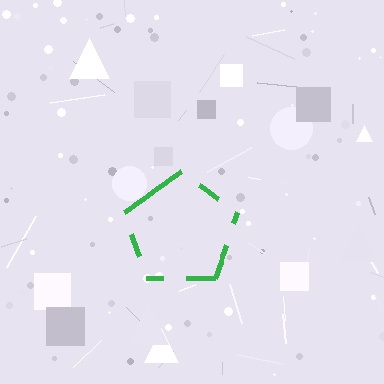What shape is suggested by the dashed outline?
The dashed outline suggests a pentagon.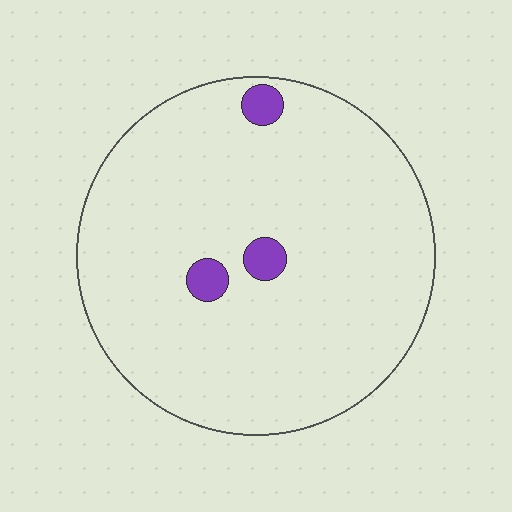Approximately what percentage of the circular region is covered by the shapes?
Approximately 5%.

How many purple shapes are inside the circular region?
3.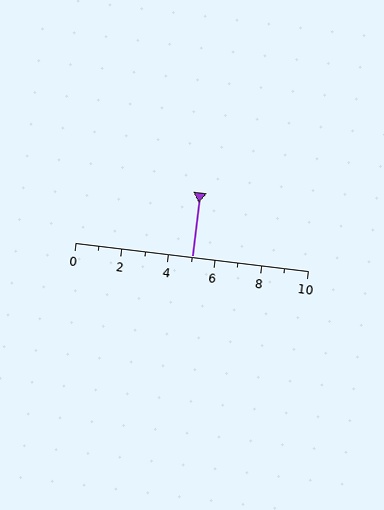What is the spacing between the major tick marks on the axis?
The major ticks are spaced 2 apart.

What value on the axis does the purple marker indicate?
The marker indicates approximately 5.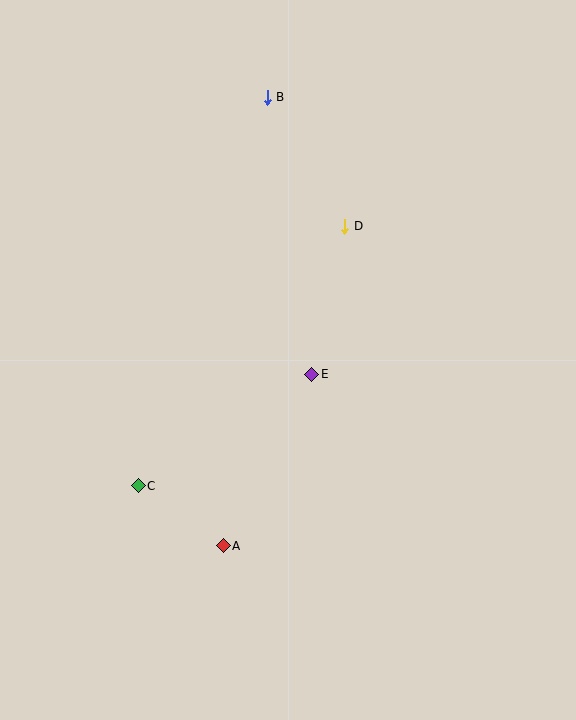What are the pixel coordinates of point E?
Point E is at (312, 374).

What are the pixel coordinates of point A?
Point A is at (223, 546).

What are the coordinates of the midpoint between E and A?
The midpoint between E and A is at (267, 460).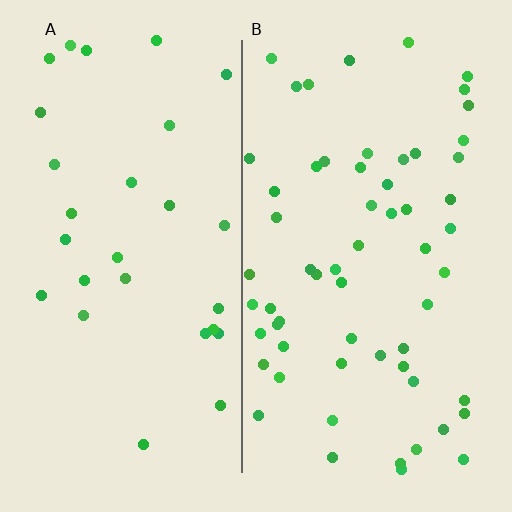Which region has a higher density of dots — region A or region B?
B (the right).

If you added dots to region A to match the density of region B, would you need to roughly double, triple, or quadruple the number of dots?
Approximately double.